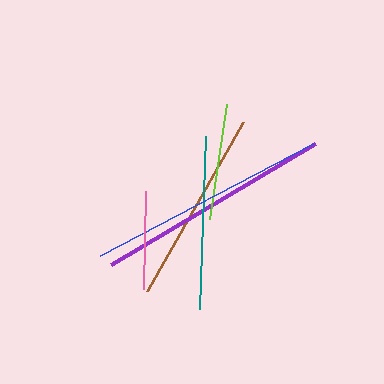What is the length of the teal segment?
The teal segment is approximately 173 pixels long.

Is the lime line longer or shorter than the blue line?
The blue line is longer than the lime line.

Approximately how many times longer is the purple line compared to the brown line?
The purple line is approximately 1.2 times the length of the brown line.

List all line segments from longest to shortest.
From longest to shortest: blue, purple, brown, teal, lime, pink.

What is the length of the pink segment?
The pink segment is approximately 98 pixels long.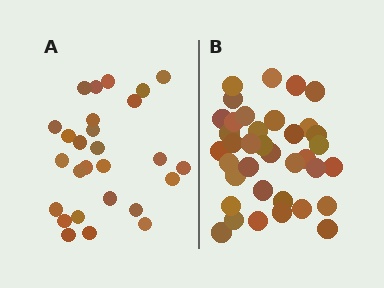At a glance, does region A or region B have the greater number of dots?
Region B (the right region) has more dots.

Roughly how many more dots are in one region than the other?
Region B has roughly 10 or so more dots than region A.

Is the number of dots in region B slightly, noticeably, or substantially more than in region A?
Region B has noticeably more, but not dramatically so. The ratio is roughly 1.4 to 1.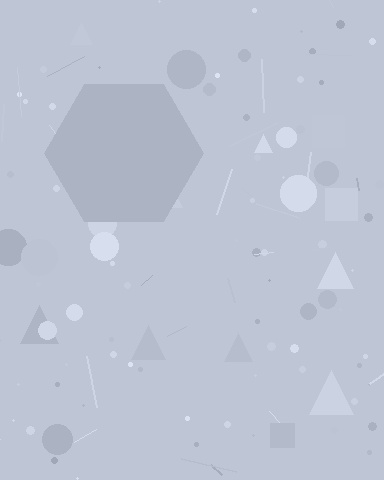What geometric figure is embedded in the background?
A hexagon is embedded in the background.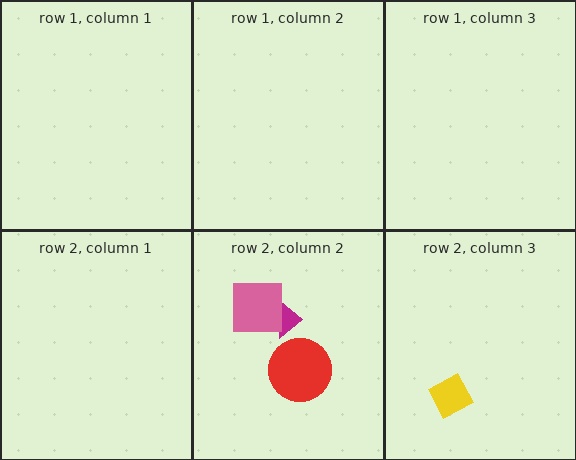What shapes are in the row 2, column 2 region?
The magenta arrow, the pink square, the red circle.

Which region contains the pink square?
The row 2, column 2 region.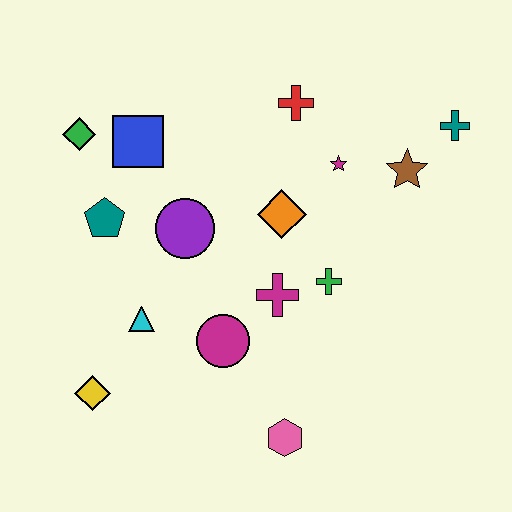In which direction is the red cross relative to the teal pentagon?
The red cross is to the right of the teal pentagon.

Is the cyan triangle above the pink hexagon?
Yes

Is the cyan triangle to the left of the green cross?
Yes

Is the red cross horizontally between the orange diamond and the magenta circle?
No